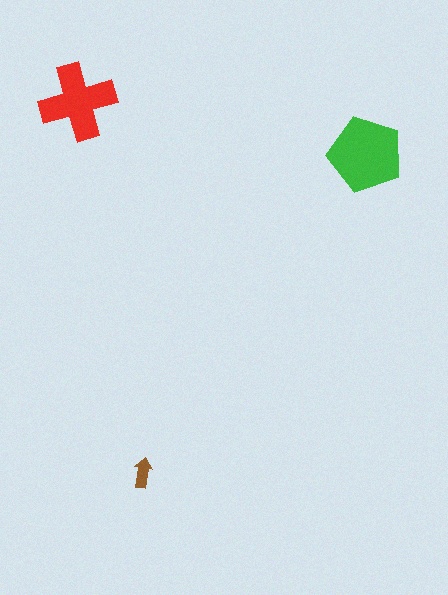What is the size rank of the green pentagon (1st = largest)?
1st.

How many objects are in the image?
There are 3 objects in the image.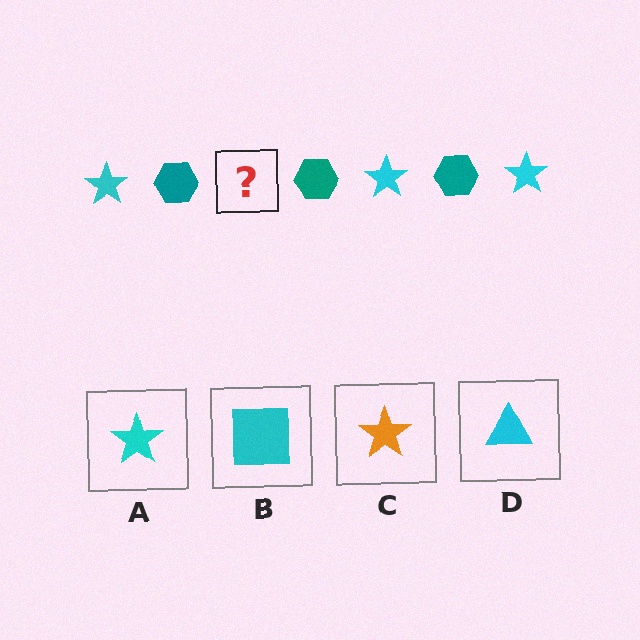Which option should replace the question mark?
Option A.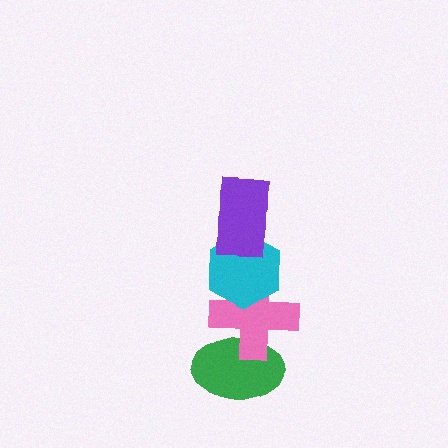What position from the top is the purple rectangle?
The purple rectangle is 1st from the top.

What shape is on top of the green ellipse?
The pink cross is on top of the green ellipse.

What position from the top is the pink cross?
The pink cross is 3rd from the top.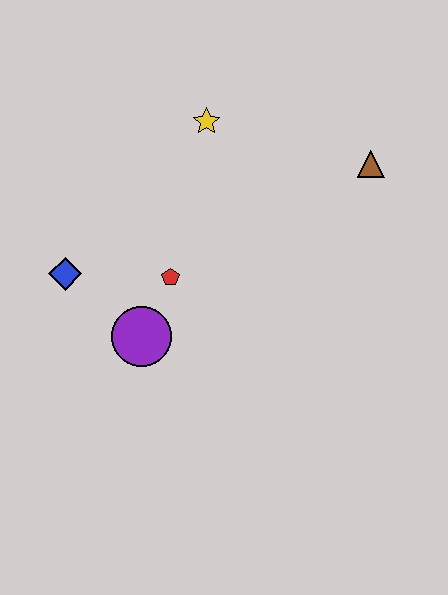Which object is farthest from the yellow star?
The purple circle is farthest from the yellow star.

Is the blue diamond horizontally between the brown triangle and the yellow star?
No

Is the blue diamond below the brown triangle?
Yes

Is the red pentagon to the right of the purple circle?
Yes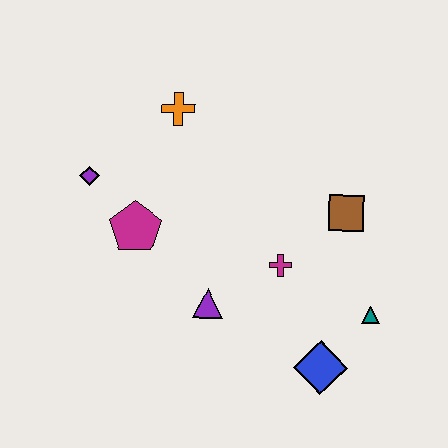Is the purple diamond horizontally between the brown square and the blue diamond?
No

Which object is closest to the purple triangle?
The magenta cross is closest to the purple triangle.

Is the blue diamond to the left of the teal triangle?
Yes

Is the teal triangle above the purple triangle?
No